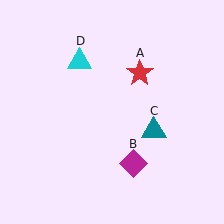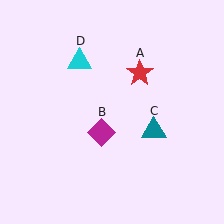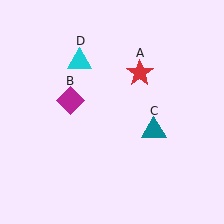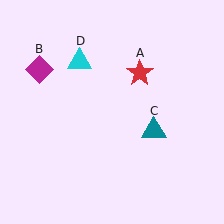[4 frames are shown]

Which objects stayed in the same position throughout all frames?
Red star (object A) and teal triangle (object C) and cyan triangle (object D) remained stationary.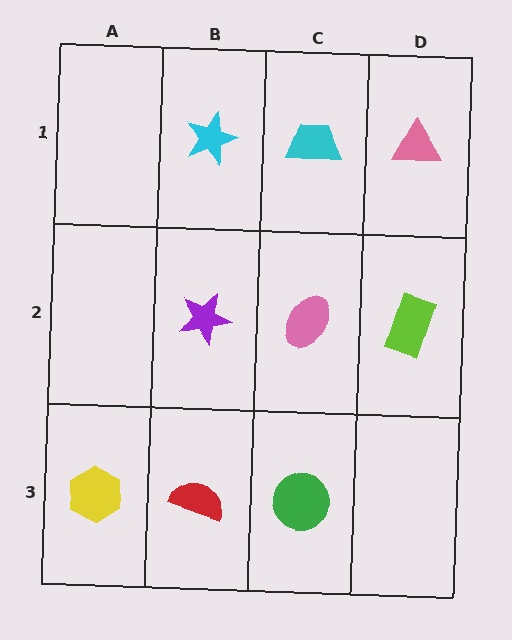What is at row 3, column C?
A green circle.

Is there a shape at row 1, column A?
No, that cell is empty.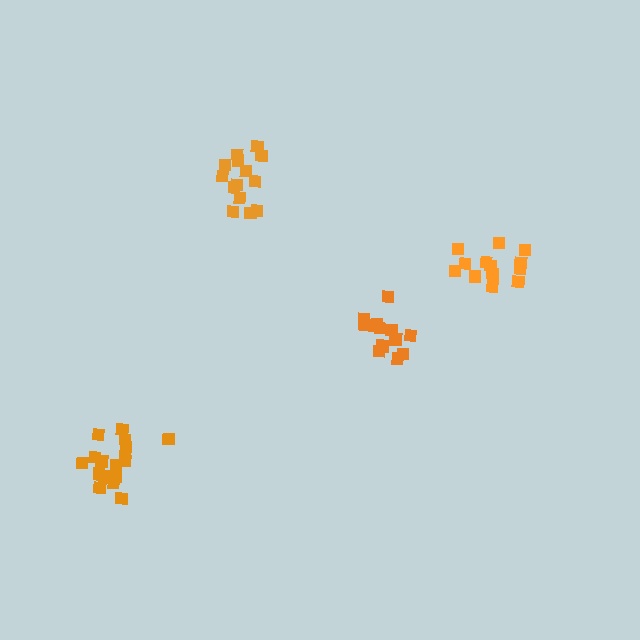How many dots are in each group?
Group 1: 14 dots, Group 2: 14 dots, Group 3: 14 dots, Group 4: 19 dots (61 total).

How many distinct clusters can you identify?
There are 4 distinct clusters.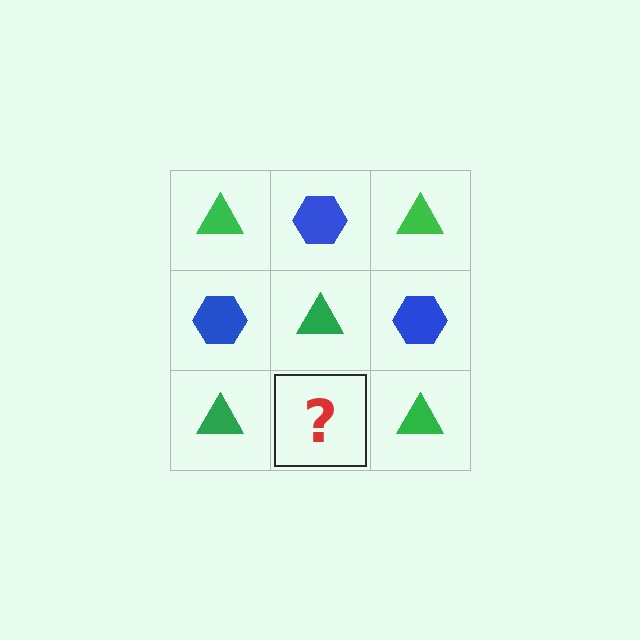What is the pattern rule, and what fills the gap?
The rule is that it alternates green triangle and blue hexagon in a checkerboard pattern. The gap should be filled with a blue hexagon.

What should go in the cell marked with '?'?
The missing cell should contain a blue hexagon.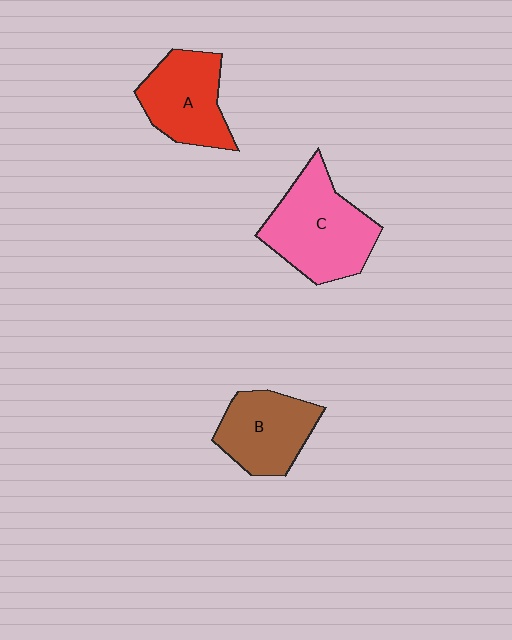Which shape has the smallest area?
Shape B (brown).